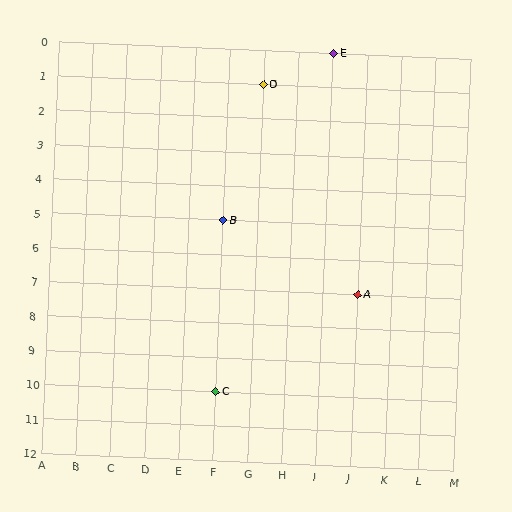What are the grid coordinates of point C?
Point C is at grid coordinates (F, 10).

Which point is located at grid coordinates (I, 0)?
Point E is at (I, 0).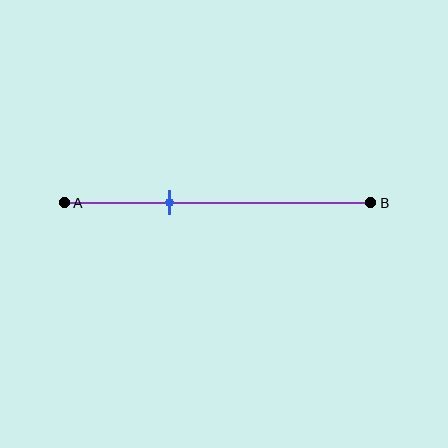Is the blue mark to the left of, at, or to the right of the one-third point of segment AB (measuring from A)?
The blue mark is approximately at the one-third point of segment AB.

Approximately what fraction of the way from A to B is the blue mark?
The blue mark is approximately 35% of the way from A to B.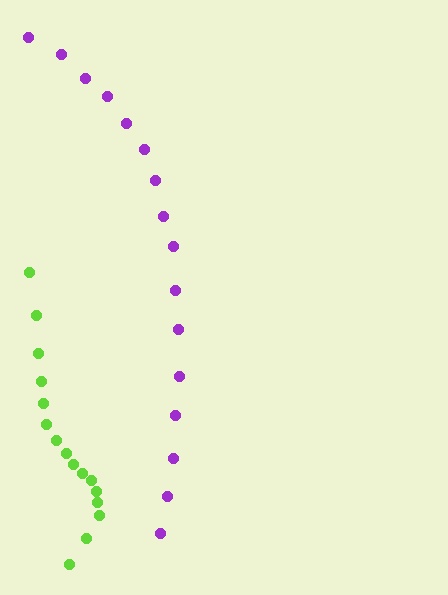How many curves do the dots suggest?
There are 2 distinct paths.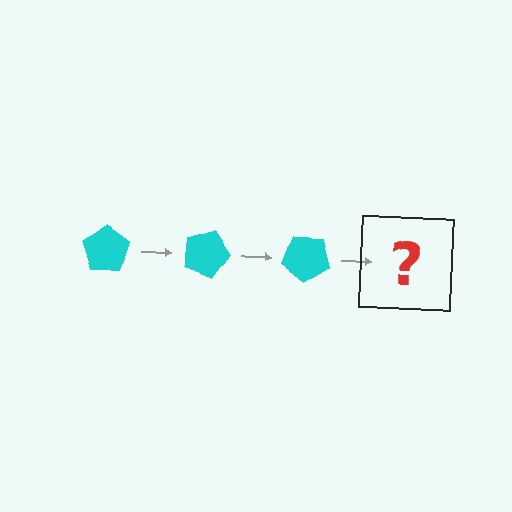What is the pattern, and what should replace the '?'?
The pattern is that the pentagon rotates 20 degrees each step. The '?' should be a cyan pentagon rotated 60 degrees.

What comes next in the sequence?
The next element should be a cyan pentagon rotated 60 degrees.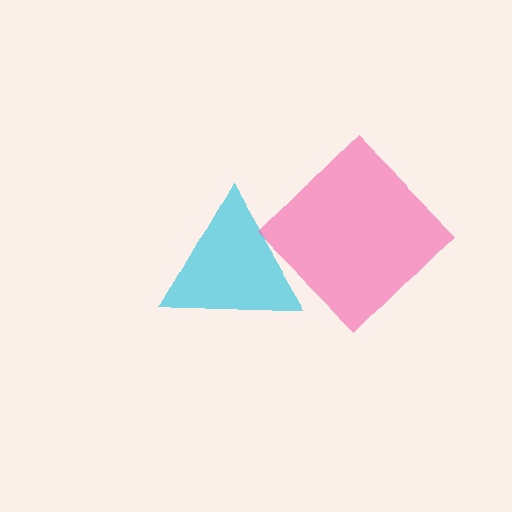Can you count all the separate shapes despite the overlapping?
Yes, there are 2 separate shapes.